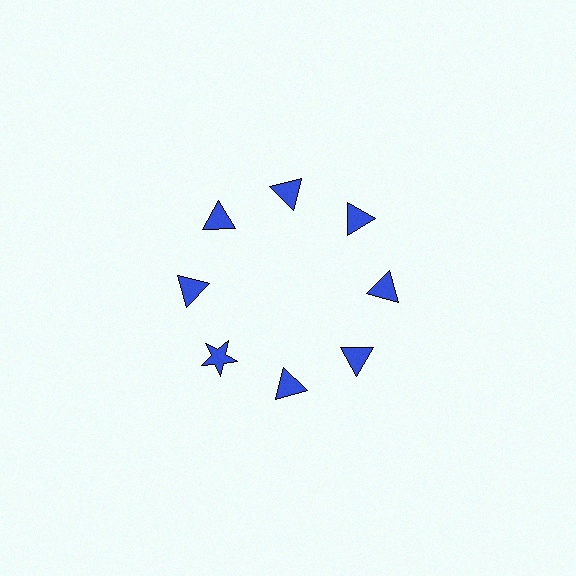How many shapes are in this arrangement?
There are 8 shapes arranged in a ring pattern.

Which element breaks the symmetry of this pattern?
The blue star at roughly the 8 o'clock position breaks the symmetry. All other shapes are blue triangles.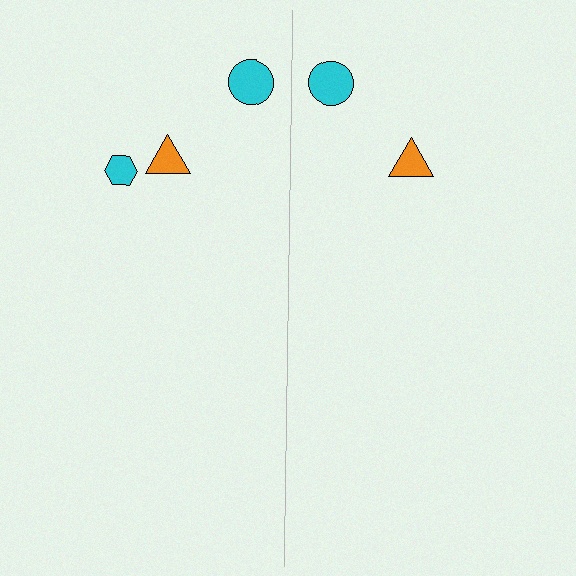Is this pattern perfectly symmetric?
No, the pattern is not perfectly symmetric. A cyan hexagon is missing from the right side.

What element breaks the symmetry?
A cyan hexagon is missing from the right side.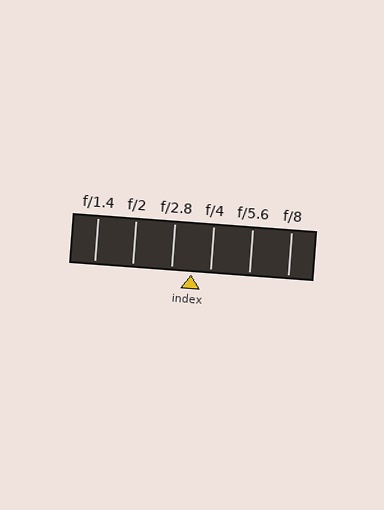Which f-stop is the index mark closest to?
The index mark is closest to f/4.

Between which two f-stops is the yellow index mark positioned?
The index mark is between f/2.8 and f/4.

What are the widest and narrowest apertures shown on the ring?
The widest aperture shown is f/1.4 and the narrowest is f/8.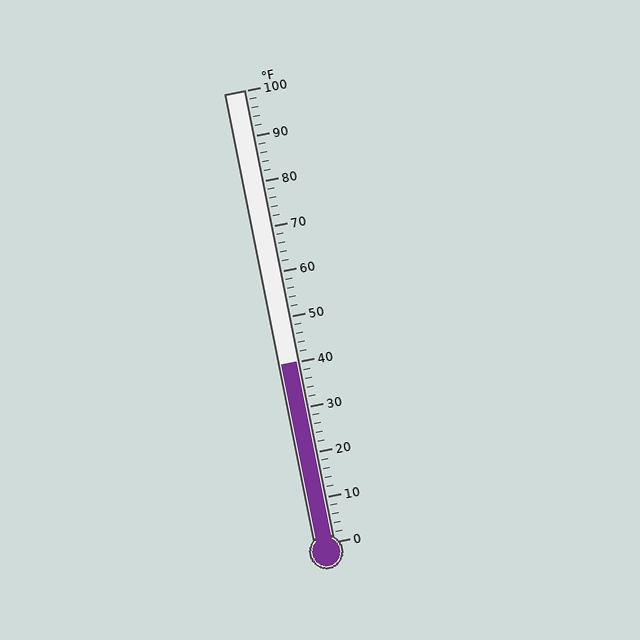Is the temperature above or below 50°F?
The temperature is below 50°F.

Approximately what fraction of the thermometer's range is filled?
The thermometer is filled to approximately 40% of its range.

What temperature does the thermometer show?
The thermometer shows approximately 40°F.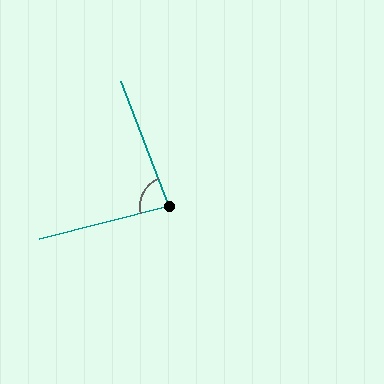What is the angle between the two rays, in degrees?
Approximately 84 degrees.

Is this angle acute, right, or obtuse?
It is acute.